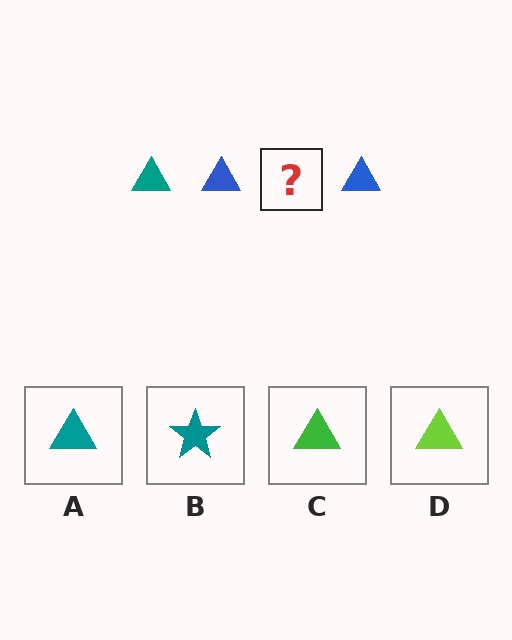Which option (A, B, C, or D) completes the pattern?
A.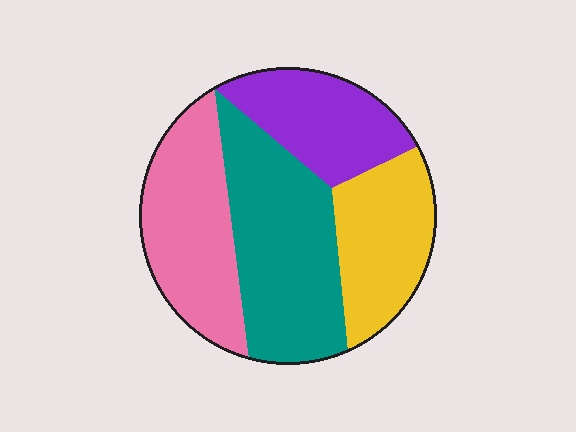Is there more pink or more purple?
Pink.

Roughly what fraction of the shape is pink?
Pink takes up about one quarter (1/4) of the shape.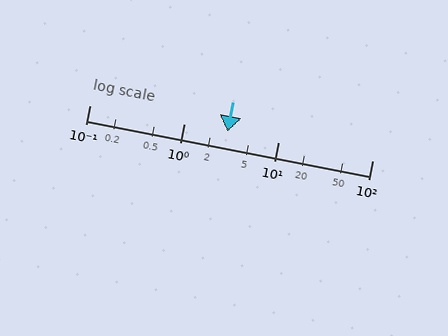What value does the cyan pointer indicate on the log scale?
The pointer indicates approximately 2.9.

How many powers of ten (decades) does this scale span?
The scale spans 3 decades, from 0.1 to 100.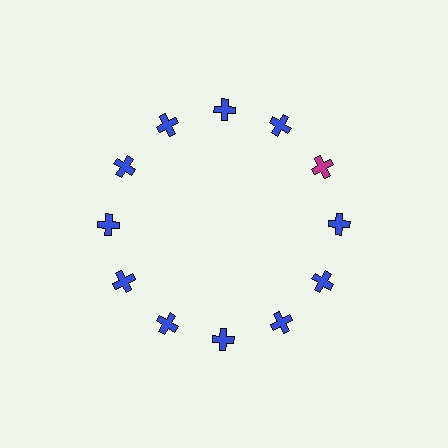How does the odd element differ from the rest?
It has a different color: magenta instead of blue.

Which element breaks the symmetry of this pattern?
The magenta cross at roughly the 2 o'clock position breaks the symmetry. All other shapes are blue crosses.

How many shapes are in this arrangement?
There are 12 shapes arranged in a ring pattern.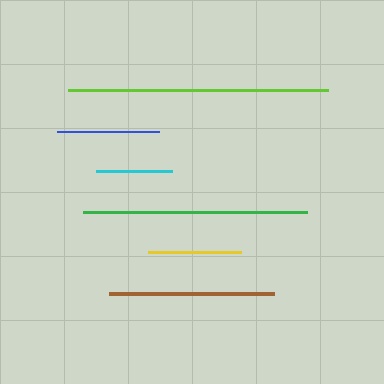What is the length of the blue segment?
The blue segment is approximately 102 pixels long.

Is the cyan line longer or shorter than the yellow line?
The yellow line is longer than the cyan line.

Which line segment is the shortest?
The cyan line is the shortest at approximately 77 pixels.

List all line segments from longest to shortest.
From longest to shortest: lime, green, brown, blue, yellow, cyan.